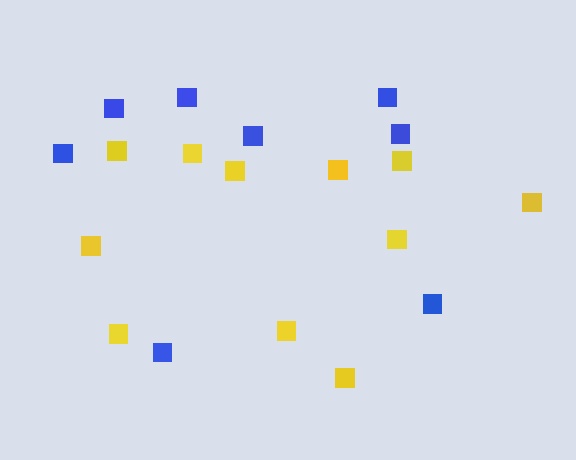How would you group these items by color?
There are 2 groups: one group of yellow squares (11) and one group of blue squares (8).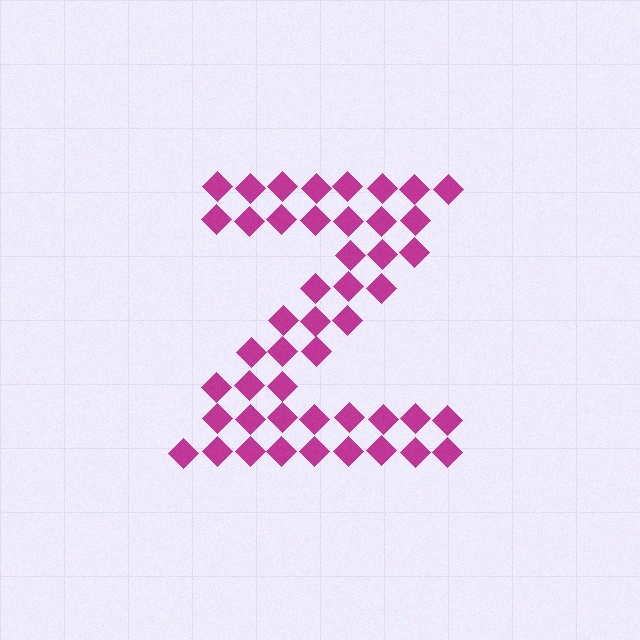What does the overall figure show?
The overall figure shows the letter Z.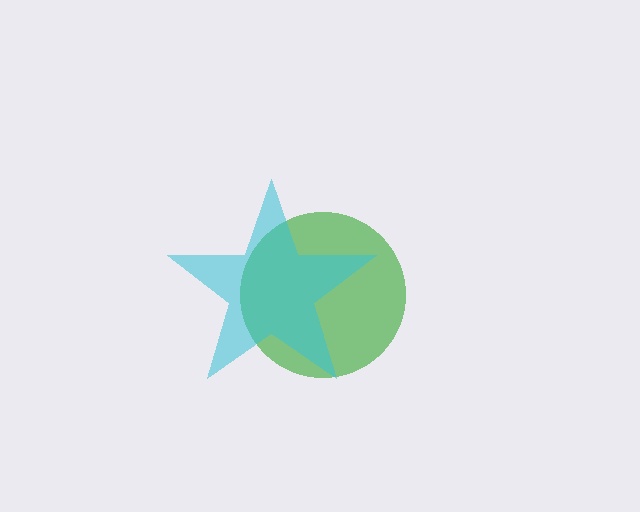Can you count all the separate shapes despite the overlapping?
Yes, there are 2 separate shapes.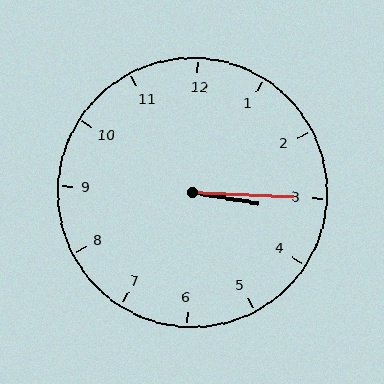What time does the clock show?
3:15.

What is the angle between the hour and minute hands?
Approximately 8 degrees.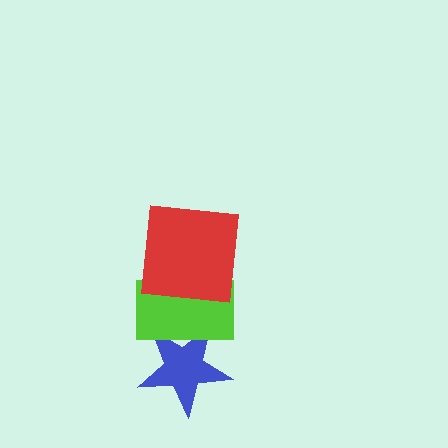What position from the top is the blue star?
The blue star is 3rd from the top.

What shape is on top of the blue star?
The lime rectangle is on top of the blue star.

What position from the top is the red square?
The red square is 1st from the top.